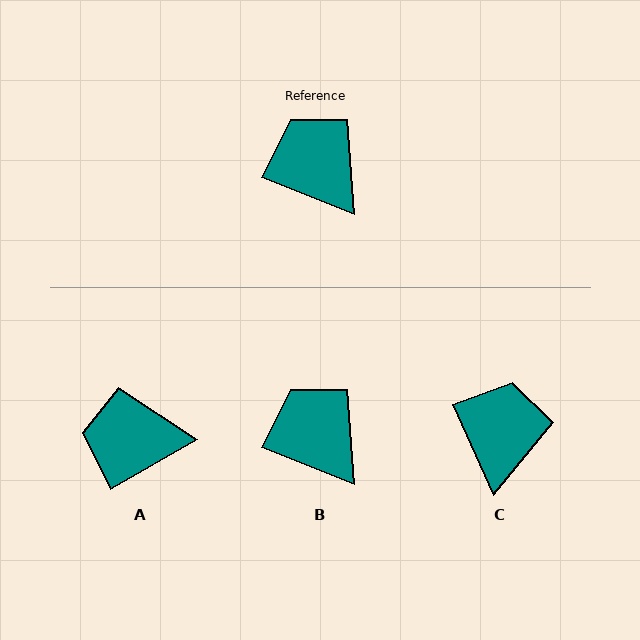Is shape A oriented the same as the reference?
No, it is off by about 52 degrees.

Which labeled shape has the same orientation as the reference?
B.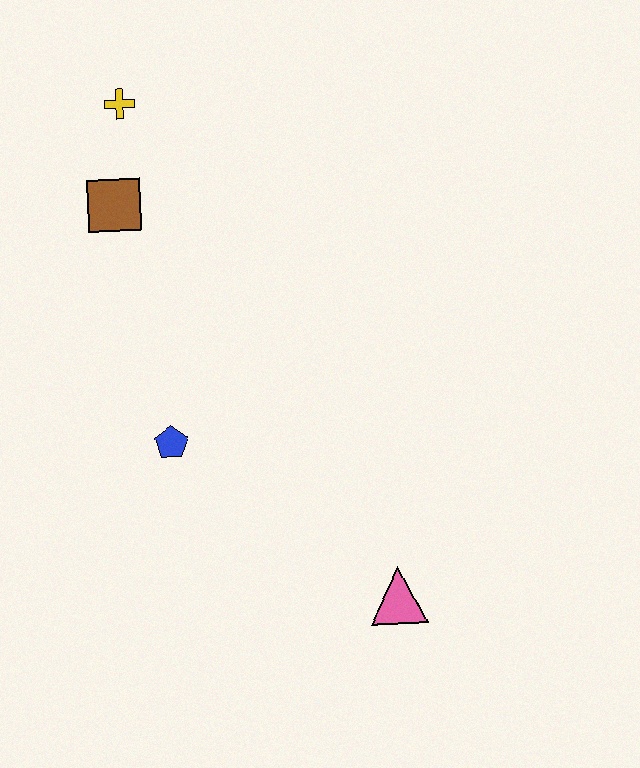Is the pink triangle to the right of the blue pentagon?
Yes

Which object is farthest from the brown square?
The pink triangle is farthest from the brown square.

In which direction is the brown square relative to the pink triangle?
The brown square is above the pink triangle.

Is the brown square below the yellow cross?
Yes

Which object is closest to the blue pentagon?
The brown square is closest to the blue pentagon.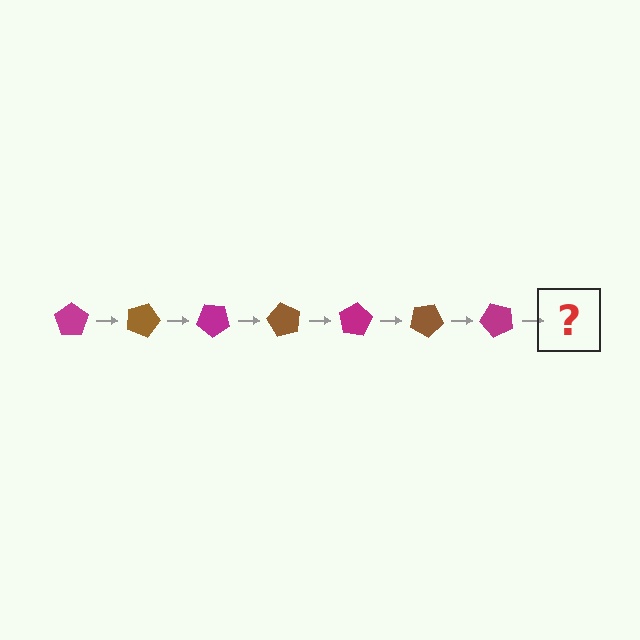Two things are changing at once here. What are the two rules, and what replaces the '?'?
The two rules are that it rotates 20 degrees each step and the color cycles through magenta and brown. The '?' should be a brown pentagon, rotated 140 degrees from the start.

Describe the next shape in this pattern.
It should be a brown pentagon, rotated 140 degrees from the start.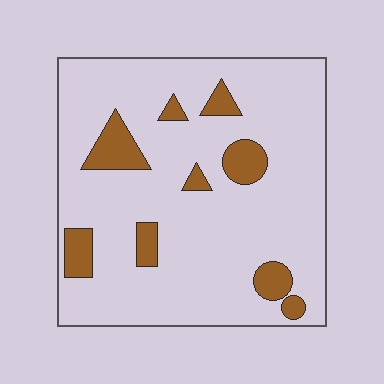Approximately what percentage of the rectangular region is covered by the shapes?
Approximately 15%.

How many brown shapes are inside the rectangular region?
9.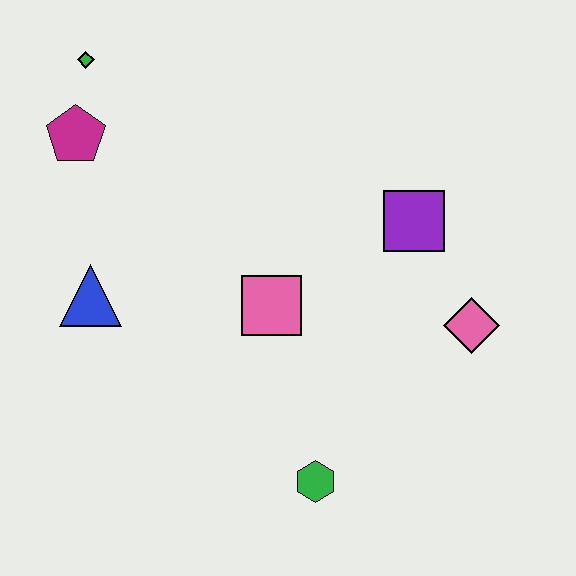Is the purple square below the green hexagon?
No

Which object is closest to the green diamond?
The magenta pentagon is closest to the green diamond.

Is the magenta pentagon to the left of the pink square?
Yes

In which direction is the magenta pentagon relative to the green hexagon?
The magenta pentagon is above the green hexagon.